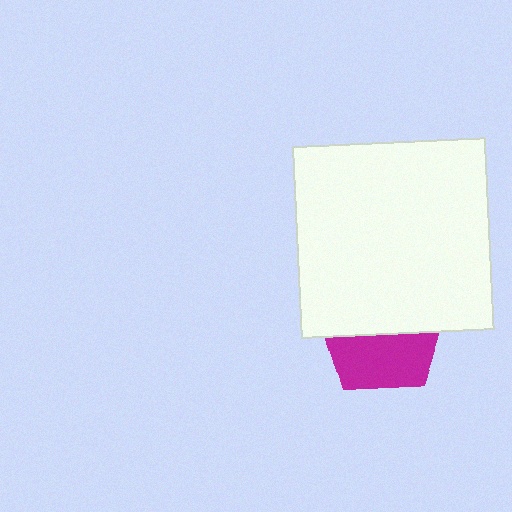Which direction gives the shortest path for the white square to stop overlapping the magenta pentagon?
Moving up gives the shortest separation.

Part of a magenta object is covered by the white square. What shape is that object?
It is a pentagon.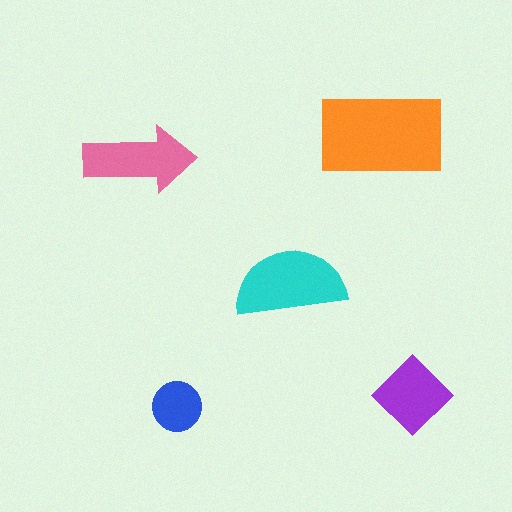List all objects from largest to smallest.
The orange rectangle, the cyan semicircle, the pink arrow, the purple diamond, the blue circle.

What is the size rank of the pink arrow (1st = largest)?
3rd.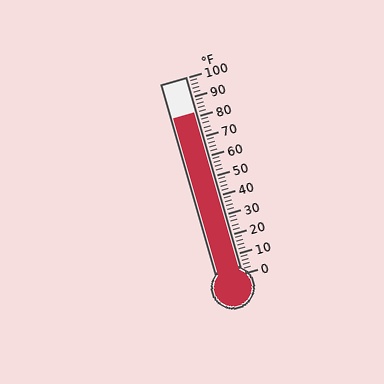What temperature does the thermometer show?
The thermometer shows approximately 82°F.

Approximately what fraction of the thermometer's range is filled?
The thermometer is filled to approximately 80% of its range.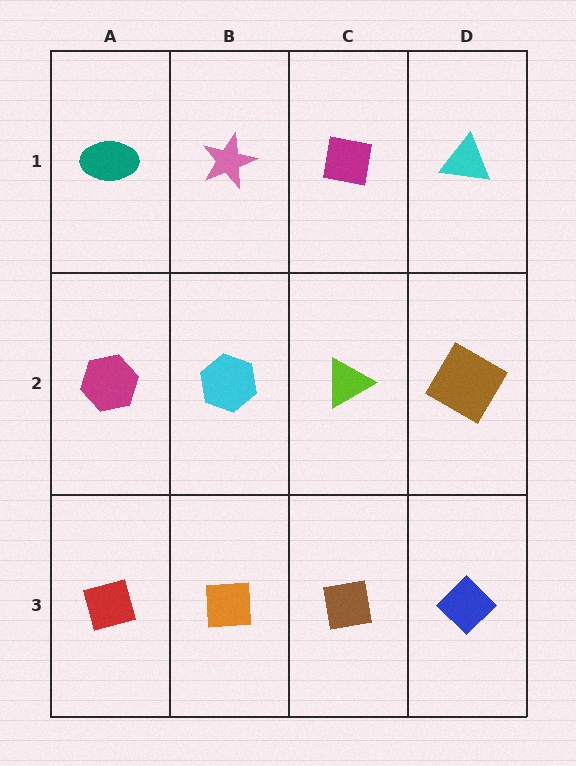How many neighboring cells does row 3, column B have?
3.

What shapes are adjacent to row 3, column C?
A lime triangle (row 2, column C), an orange square (row 3, column B), a blue diamond (row 3, column D).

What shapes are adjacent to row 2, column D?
A cyan triangle (row 1, column D), a blue diamond (row 3, column D), a lime triangle (row 2, column C).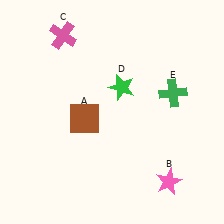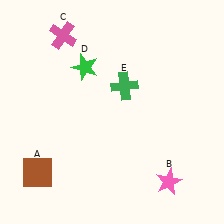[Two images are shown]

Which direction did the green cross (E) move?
The green cross (E) moved left.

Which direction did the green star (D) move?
The green star (D) moved left.